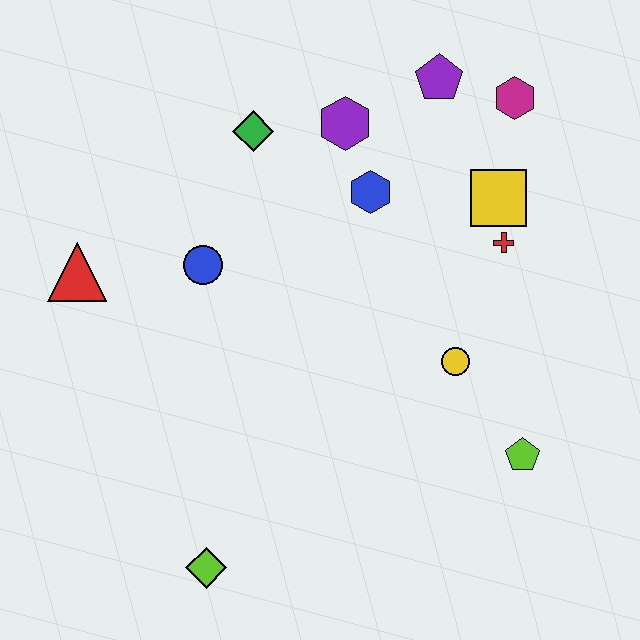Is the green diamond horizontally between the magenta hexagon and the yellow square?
No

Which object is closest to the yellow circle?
The lime pentagon is closest to the yellow circle.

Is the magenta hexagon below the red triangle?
No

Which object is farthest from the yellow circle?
The red triangle is farthest from the yellow circle.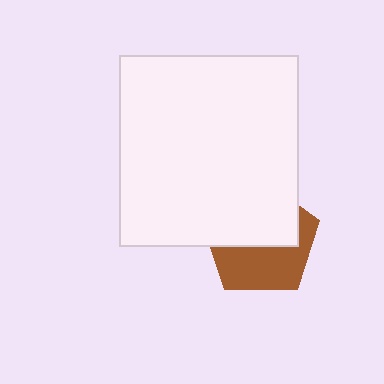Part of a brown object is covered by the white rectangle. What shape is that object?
It is a pentagon.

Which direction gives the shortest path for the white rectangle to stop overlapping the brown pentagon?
Moving up gives the shortest separation.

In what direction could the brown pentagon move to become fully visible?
The brown pentagon could move down. That would shift it out from behind the white rectangle entirely.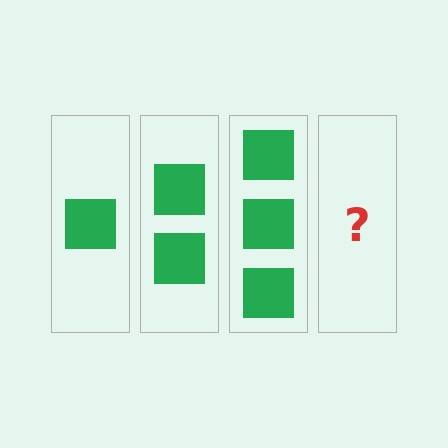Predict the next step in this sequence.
The next step is 4 squares.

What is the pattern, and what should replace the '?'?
The pattern is that each step adds one more square. The '?' should be 4 squares.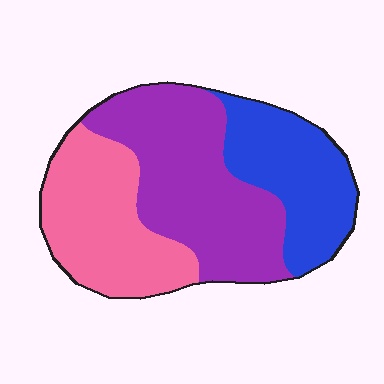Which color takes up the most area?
Purple, at roughly 40%.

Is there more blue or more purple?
Purple.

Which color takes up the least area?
Blue, at roughly 25%.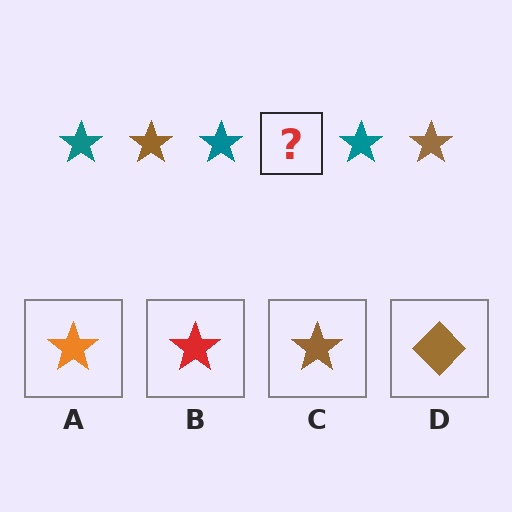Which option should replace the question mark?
Option C.